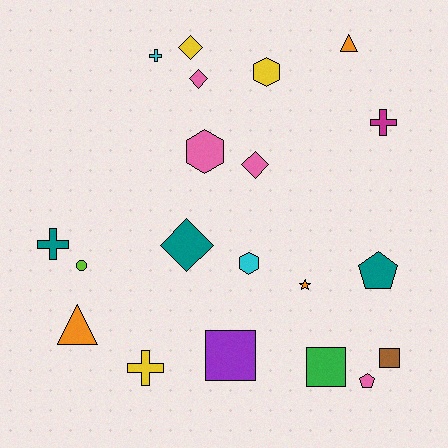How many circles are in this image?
There is 1 circle.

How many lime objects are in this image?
There is 1 lime object.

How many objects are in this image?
There are 20 objects.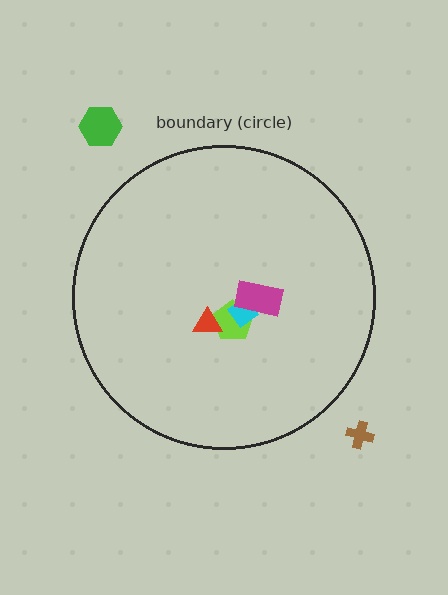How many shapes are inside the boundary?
4 inside, 2 outside.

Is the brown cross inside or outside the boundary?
Outside.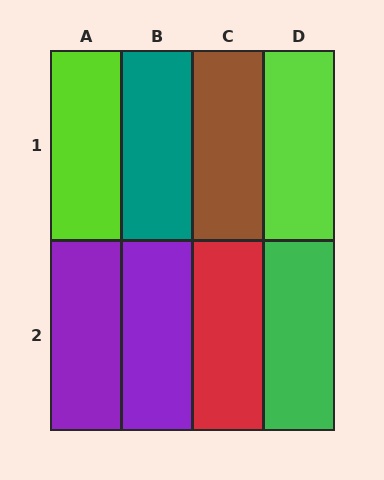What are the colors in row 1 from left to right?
Lime, teal, brown, lime.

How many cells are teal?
1 cell is teal.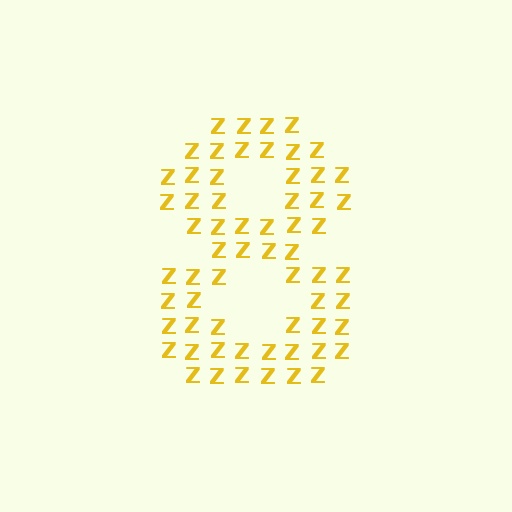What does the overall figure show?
The overall figure shows the digit 8.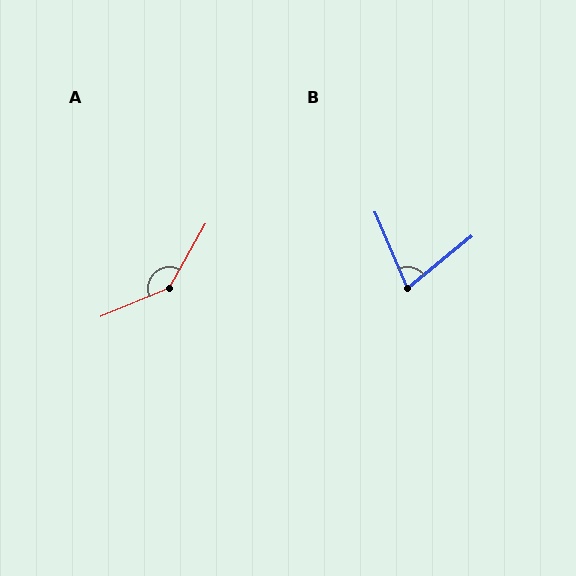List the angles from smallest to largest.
B (74°), A (142°).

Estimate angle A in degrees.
Approximately 142 degrees.